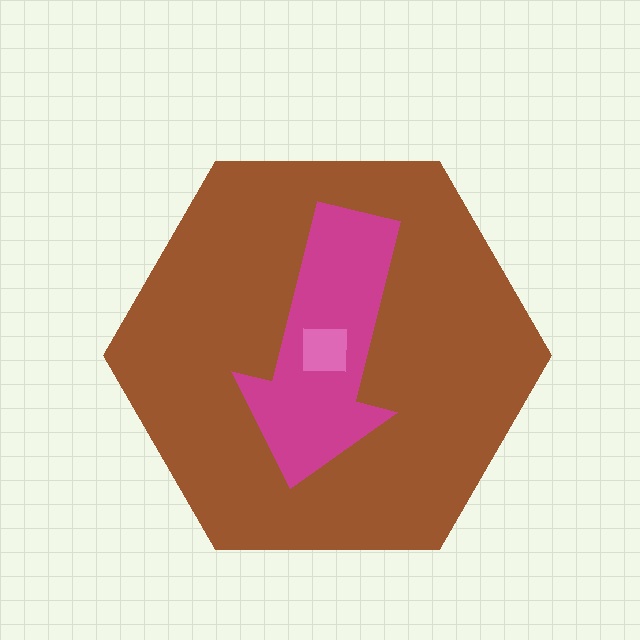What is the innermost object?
The pink square.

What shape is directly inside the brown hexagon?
The magenta arrow.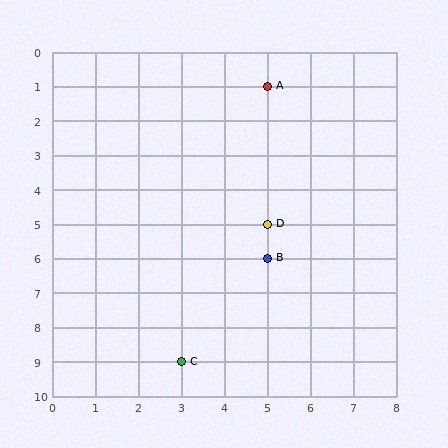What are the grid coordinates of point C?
Point C is at grid coordinates (3, 9).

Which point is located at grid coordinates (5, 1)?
Point A is at (5, 1).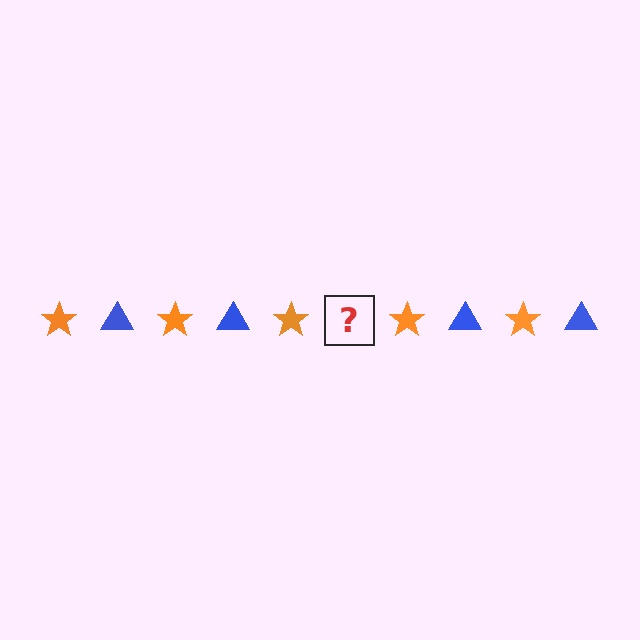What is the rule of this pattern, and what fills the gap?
The rule is that the pattern alternates between orange star and blue triangle. The gap should be filled with a blue triangle.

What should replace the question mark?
The question mark should be replaced with a blue triangle.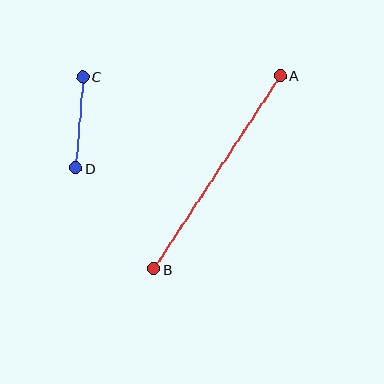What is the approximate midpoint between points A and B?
The midpoint is at approximately (217, 172) pixels.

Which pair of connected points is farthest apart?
Points A and B are farthest apart.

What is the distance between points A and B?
The distance is approximately 231 pixels.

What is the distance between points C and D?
The distance is approximately 91 pixels.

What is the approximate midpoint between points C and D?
The midpoint is at approximately (79, 122) pixels.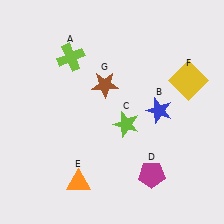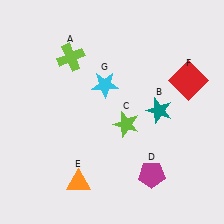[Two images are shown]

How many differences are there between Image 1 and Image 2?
There are 3 differences between the two images.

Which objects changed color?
B changed from blue to teal. F changed from yellow to red. G changed from brown to cyan.